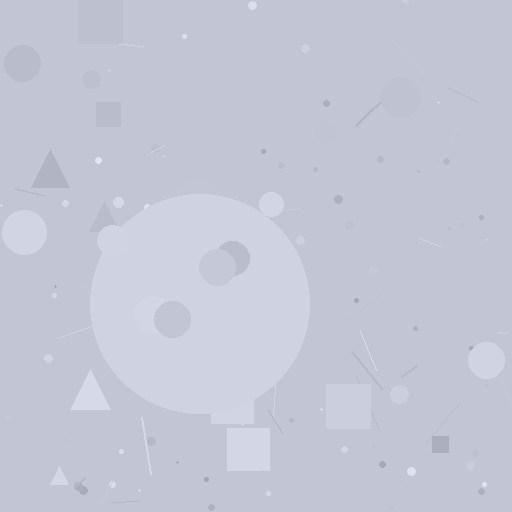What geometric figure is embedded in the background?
A circle is embedded in the background.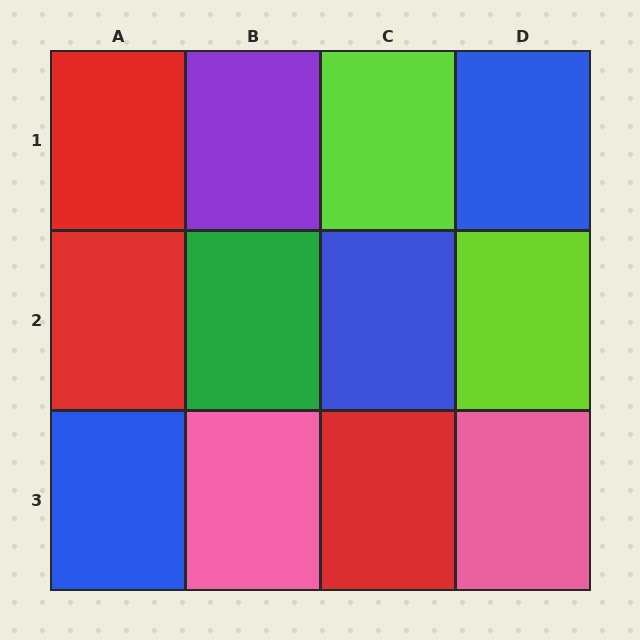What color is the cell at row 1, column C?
Lime.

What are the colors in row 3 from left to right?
Blue, pink, red, pink.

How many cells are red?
3 cells are red.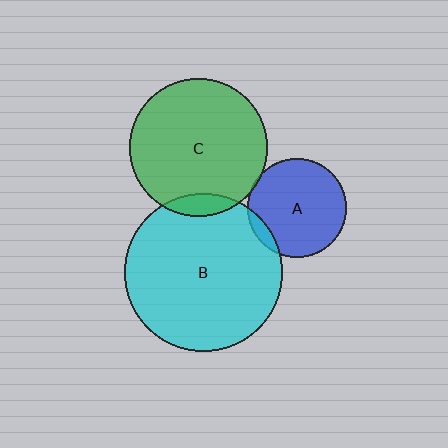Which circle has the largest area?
Circle B (cyan).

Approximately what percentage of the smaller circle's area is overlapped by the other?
Approximately 5%.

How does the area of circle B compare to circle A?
Approximately 2.6 times.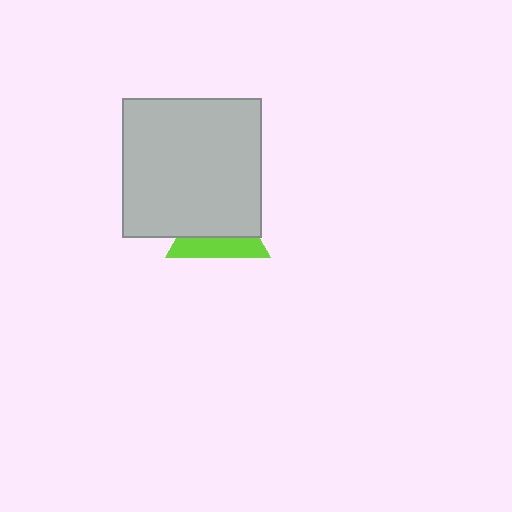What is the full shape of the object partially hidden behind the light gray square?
The partially hidden object is a lime triangle.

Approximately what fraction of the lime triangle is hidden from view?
Roughly 61% of the lime triangle is hidden behind the light gray square.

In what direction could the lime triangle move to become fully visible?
The lime triangle could move down. That would shift it out from behind the light gray square entirely.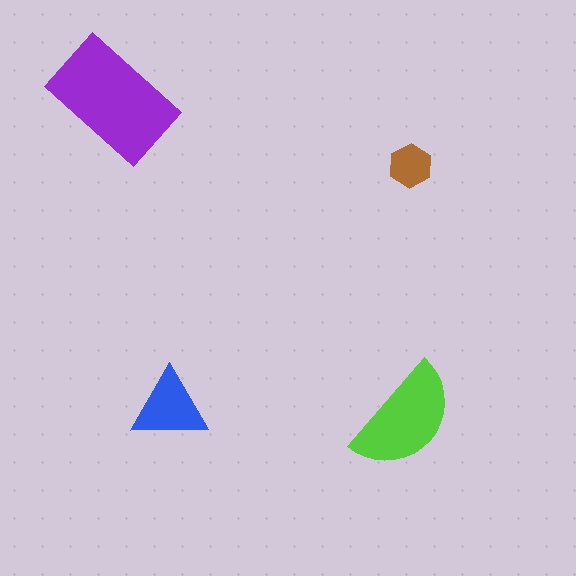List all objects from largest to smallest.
The purple rectangle, the lime semicircle, the blue triangle, the brown hexagon.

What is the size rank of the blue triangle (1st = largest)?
3rd.